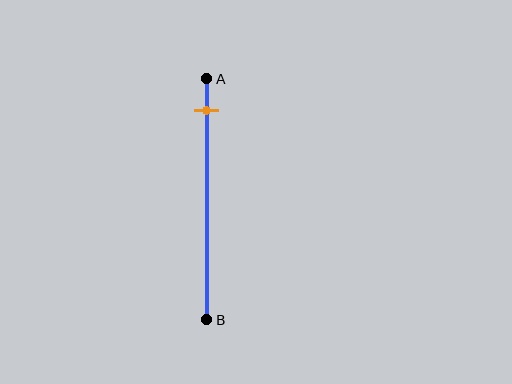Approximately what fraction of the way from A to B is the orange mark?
The orange mark is approximately 15% of the way from A to B.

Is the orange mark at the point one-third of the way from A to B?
No, the mark is at about 15% from A, not at the 33% one-third point.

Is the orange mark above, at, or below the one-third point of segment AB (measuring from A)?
The orange mark is above the one-third point of segment AB.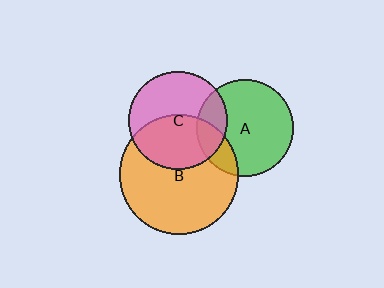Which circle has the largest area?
Circle B (orange).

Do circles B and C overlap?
Yes.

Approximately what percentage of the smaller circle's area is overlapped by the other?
Approximately 50%.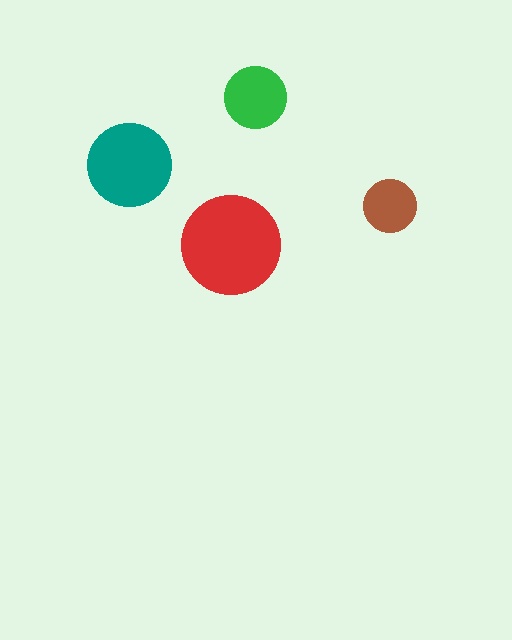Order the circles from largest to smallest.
the red one, the teal one, the green one, the brown one.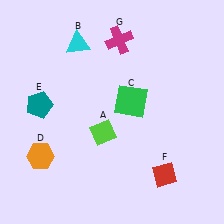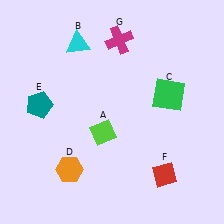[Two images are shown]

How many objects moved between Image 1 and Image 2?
2 objects moved between the two images.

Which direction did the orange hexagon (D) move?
The orange hexagon (D) moved right.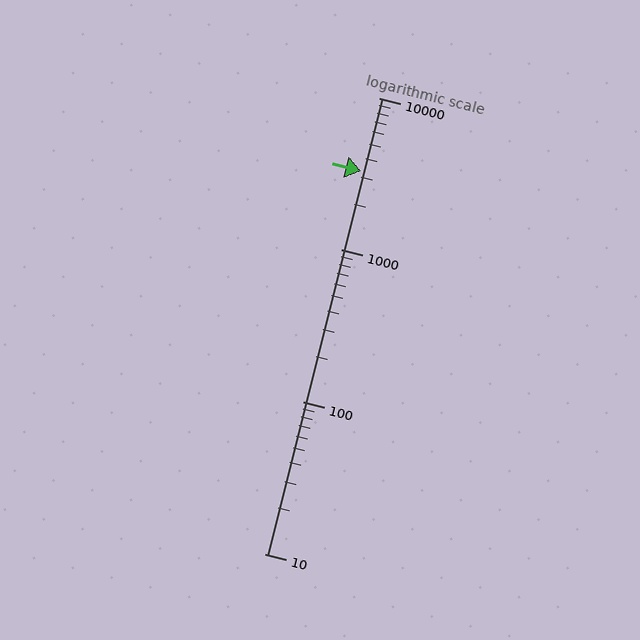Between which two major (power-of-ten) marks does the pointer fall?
The pointer is between 1000 and 10000.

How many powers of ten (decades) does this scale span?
The scale spans 3 decades, from 10 to 10000.